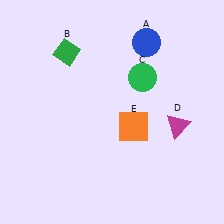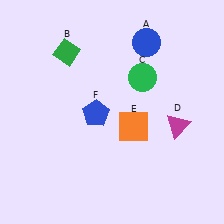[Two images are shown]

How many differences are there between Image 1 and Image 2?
There is 1 difference between the two images.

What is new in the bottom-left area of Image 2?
A blue pentagon (F) was added in the bottom-left area of Image 2.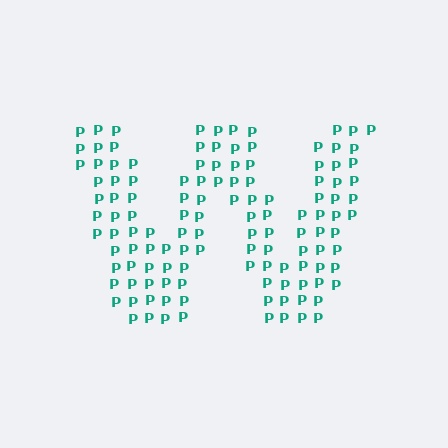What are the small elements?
The small elements are letter P's.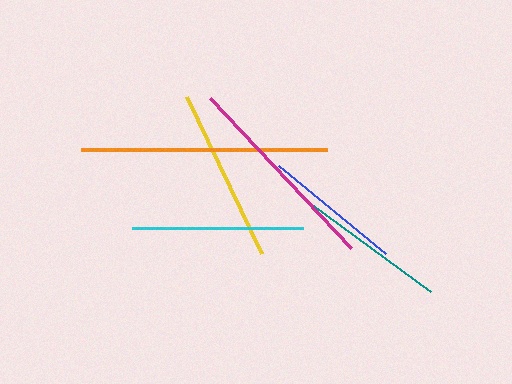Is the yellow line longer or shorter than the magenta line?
The magenta line is longer than the yellow line.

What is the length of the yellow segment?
The yellow segment is approximately 174 pixels long.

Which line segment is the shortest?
The blue line is the shortest at approximately 138 pixels.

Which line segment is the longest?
The orange line is the longest at approximately 245 pixels.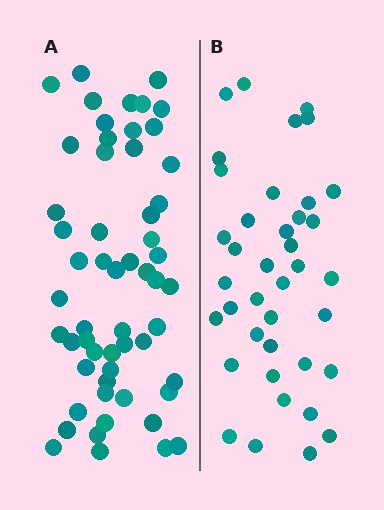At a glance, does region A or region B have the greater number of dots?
Region A (the left region) has more dots.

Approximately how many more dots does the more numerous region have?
Region A has approximately 15 more dots than region B.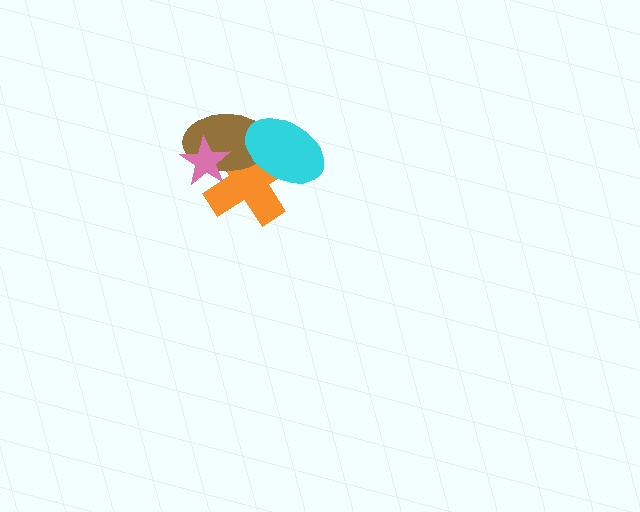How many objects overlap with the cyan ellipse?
2 objects overlap with the cyan ellipse.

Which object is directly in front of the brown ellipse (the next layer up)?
The cyan ellipse is directly in front of the brown ellipse.